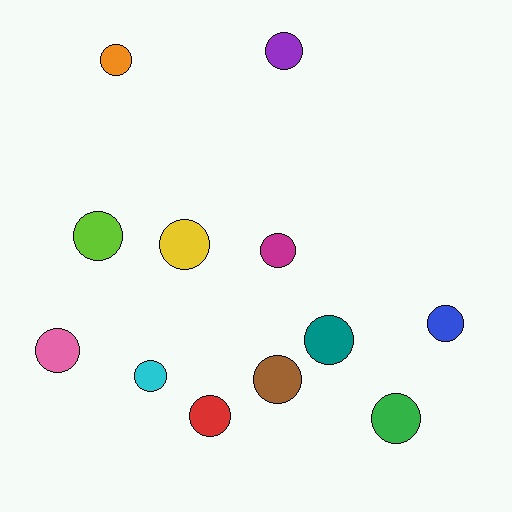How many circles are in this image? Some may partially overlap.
There are 12 circles.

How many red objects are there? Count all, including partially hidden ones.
There is 1 red object.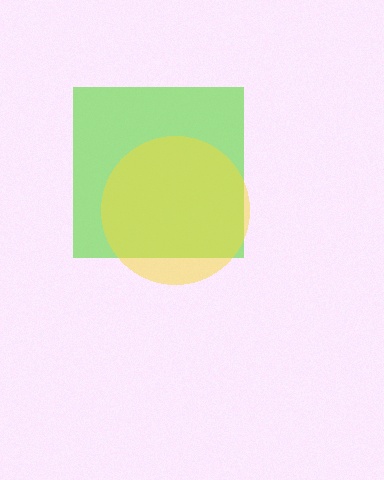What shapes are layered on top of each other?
The layered shapes are: a lime square, a yellow circle.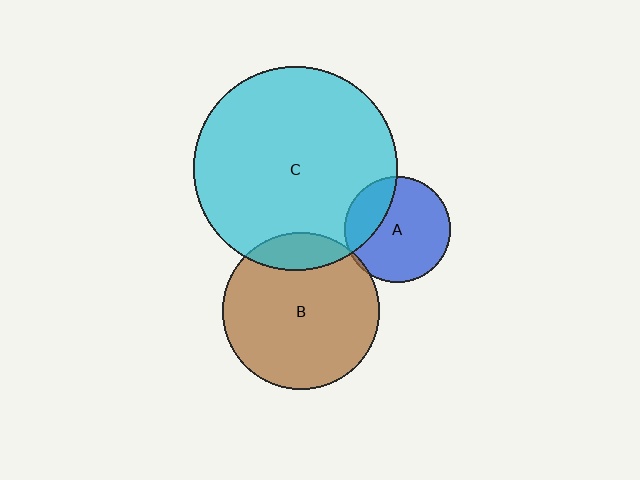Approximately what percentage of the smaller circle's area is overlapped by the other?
Approximately 15%.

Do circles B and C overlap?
Yes.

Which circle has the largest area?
Circle C (cyan).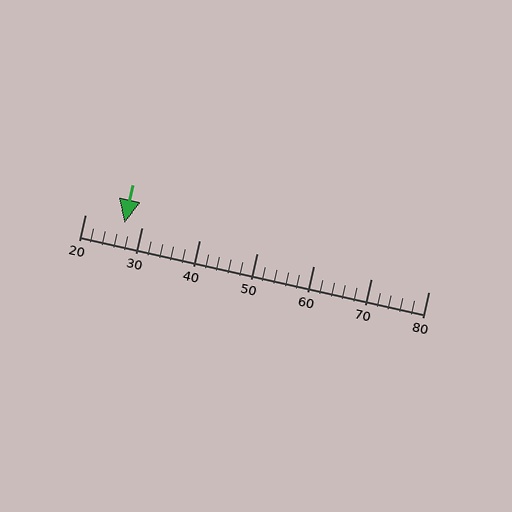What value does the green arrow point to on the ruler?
The green arrow points to approximately 27.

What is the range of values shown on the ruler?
The ruler shows values from 20 to 80.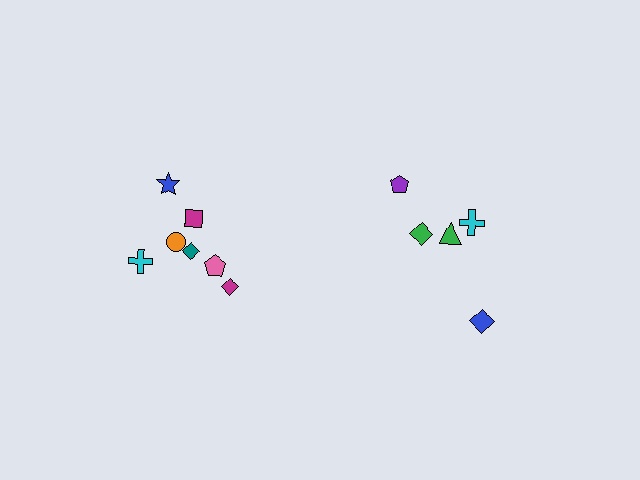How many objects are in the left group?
There are 7 objects.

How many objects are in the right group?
There are 5 objects.